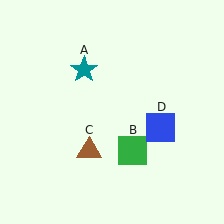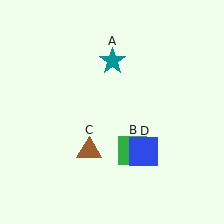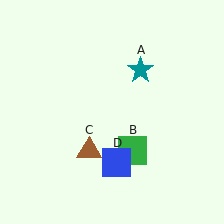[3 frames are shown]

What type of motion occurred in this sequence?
The teal star (object A), blue square (object D) rotated clockwise around the center of the scene.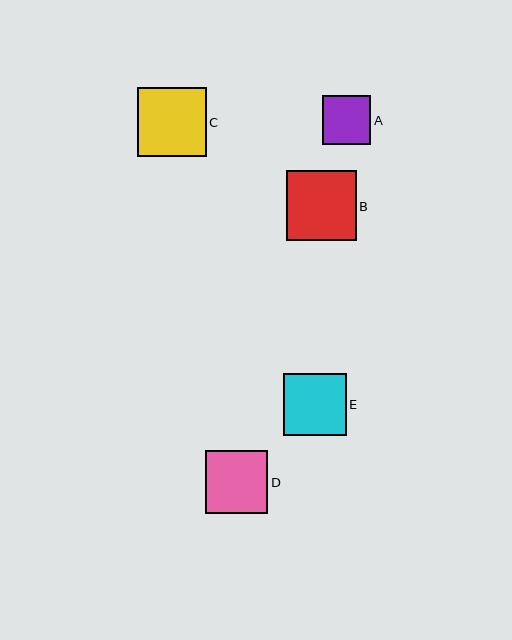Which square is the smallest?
Square A is the smallest with a size of approximately 49 pixels.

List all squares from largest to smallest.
From largest to smallest: B, C, E, D, A.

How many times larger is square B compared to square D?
Square B is approximately 1.1 times the size of square D.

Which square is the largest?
Square B is the largest with a size of approximately 70 pixels.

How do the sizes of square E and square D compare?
Square E and square D are approximately the same size.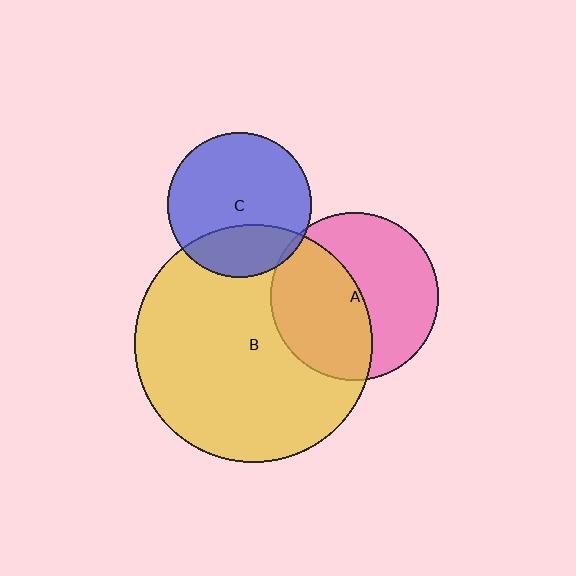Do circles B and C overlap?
Yes.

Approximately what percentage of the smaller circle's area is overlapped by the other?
Approximately 25%.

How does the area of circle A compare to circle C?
Approximately 1.4 times.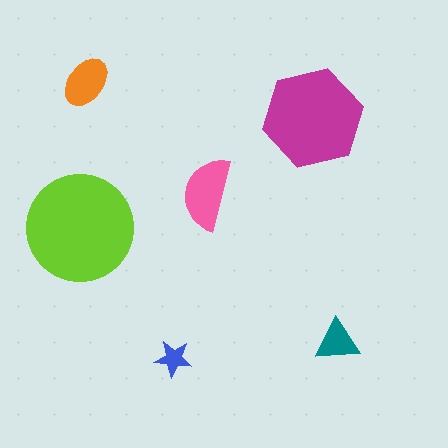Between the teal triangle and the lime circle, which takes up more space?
The lime circle.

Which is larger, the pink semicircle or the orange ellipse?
The pink semicircle.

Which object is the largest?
The lime circle.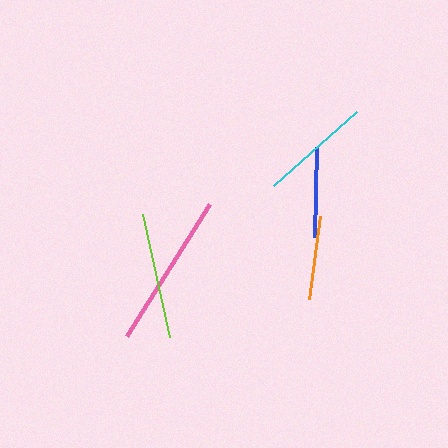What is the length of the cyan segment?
The cyan segment is approximately 112 pixels long.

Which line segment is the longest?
The pink line is the longest at approximately 156 pixels.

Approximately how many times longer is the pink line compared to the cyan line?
The pink line is approximately 1.4 times the length of the cyan line.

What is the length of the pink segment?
The pink segment is approximately 156 pixels long.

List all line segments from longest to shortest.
From longest to shortest: pink, lime, cyan, blue, orange.